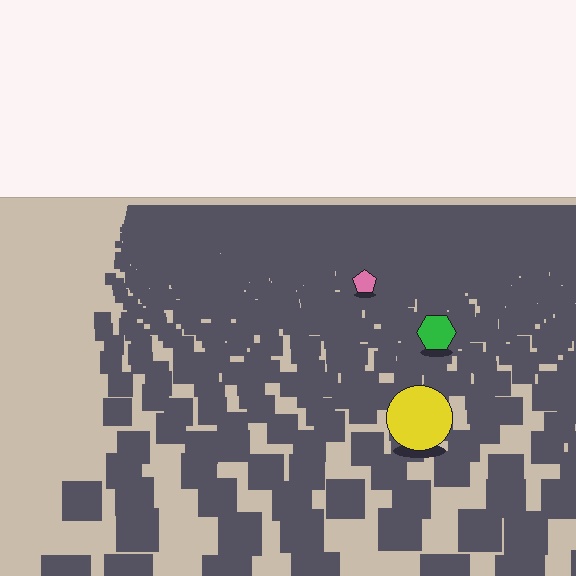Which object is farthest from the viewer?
The pink pentagon is farthest from the viewer. It appears smaller and the ground texture around it is denser.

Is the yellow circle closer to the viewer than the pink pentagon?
Yes. The yellow circle is closer — you can tell from the texture gradient: the ground texture is coarser near it.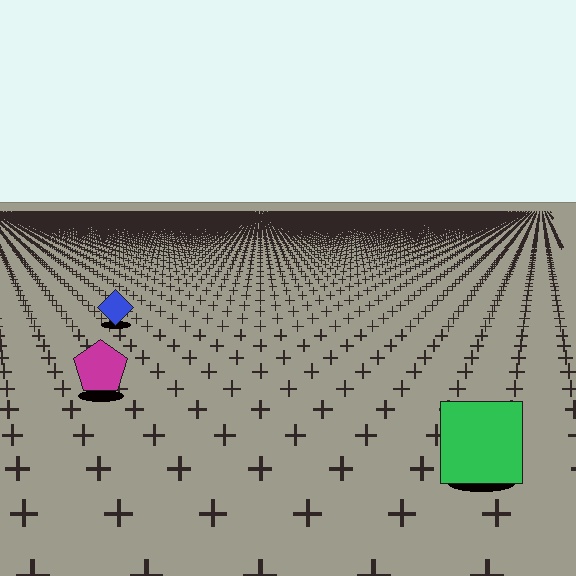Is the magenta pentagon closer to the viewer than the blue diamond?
Yes. The magenta pentagon is closer — you can tell from the texture gradient: the ground texture is coarser near it.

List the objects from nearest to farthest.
From nearest to farthest: the green square, the magenta pentagon, the blue diamond.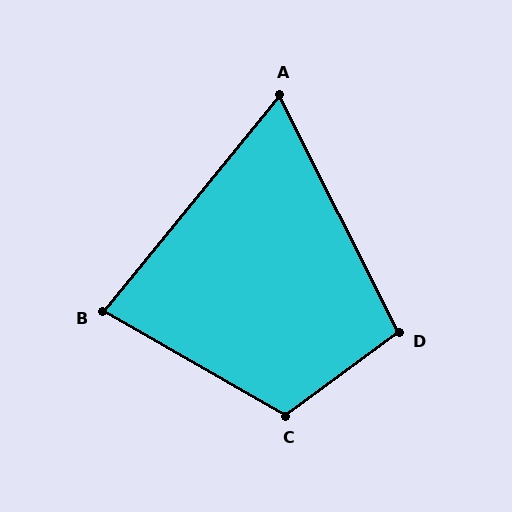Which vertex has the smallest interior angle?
A, at approximately 66 degrees.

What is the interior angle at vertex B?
Approximately 81 degrees (acute).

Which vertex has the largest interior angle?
C, at approximately 114 degrees.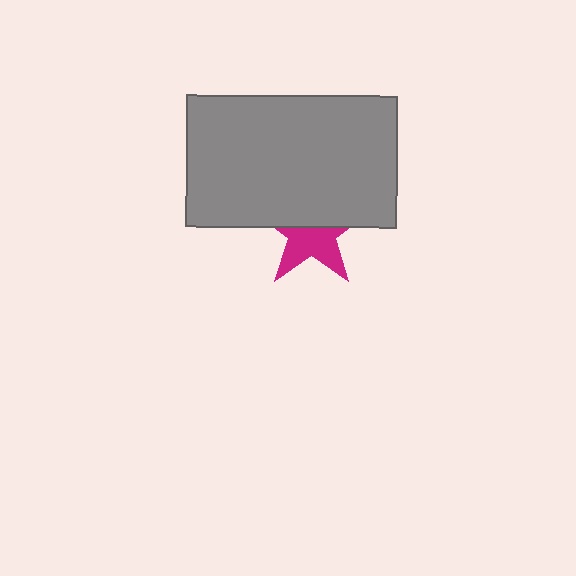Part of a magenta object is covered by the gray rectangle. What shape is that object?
It is a star.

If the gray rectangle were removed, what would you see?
You would see the complete magenta star.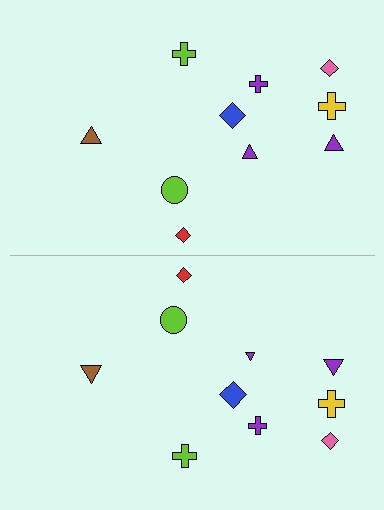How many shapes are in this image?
There are 20 shapes in this image.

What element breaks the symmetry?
The purple triangle on the bottom side has a different size than its mirror counterpart.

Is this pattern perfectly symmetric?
No, the pattern is not perfectly symmetric. The purple triangle on the bottom side has a different size than its mirror counterpart.